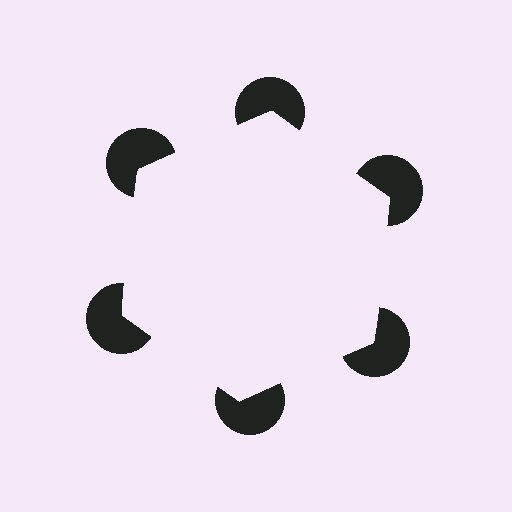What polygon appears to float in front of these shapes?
An illusory hexagon — its edges are inferred from the aligned wedge cuts in the pac-man discs, not physically drawn.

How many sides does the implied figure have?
6 sides.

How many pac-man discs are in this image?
There are 6 — one at each vertex of the illusory hexagon.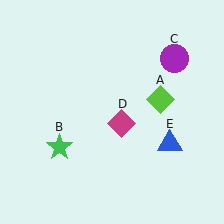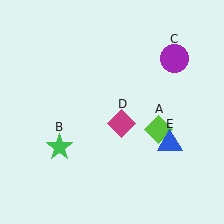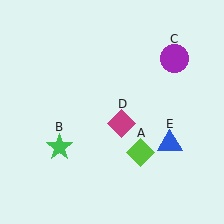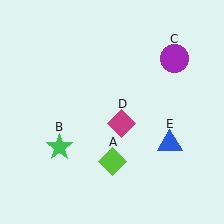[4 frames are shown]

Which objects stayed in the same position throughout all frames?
Green star (object B) and purple circle (object C) and magenta diamond (object D) and blue triangle (object E) remained stationary.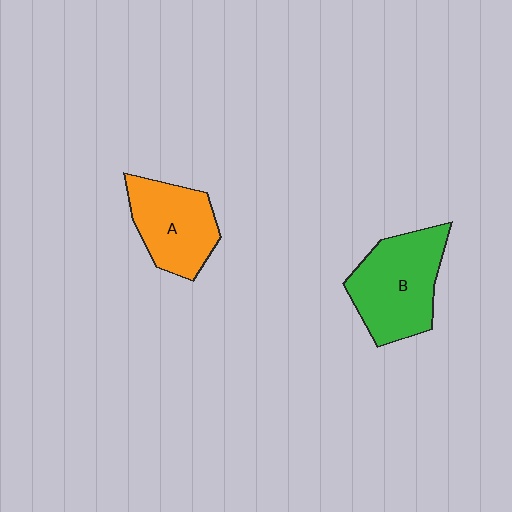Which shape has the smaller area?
Shape A (orange).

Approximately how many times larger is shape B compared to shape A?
Approximately 1.2 times.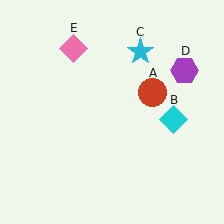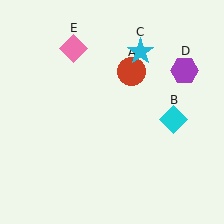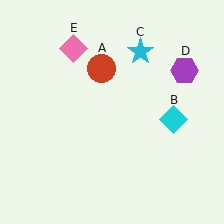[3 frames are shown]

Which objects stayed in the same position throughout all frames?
Cyan diamond (object B) and cyan star (object C) and purple hexagon (object D) and pink diamond (object E) remained stationary.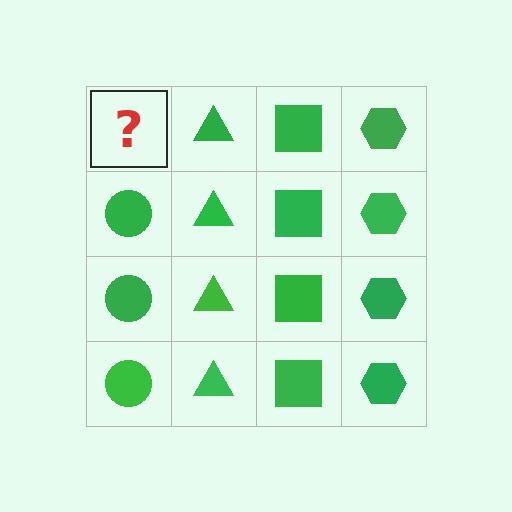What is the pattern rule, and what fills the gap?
The rule is that each column has a consistent shape. The gap should be filled with a green circle.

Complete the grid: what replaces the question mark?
The question mark should be replaced with a green circle.